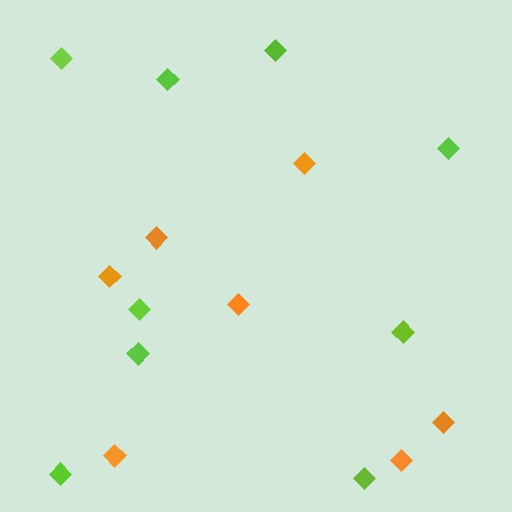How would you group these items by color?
There are 2 groups: one group of lime diamonds (9) and one group of orange diamonds (7).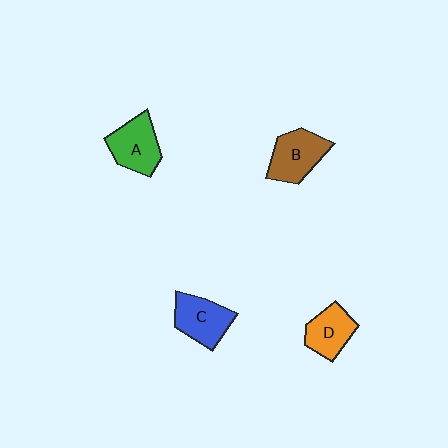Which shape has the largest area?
Shape B (brown).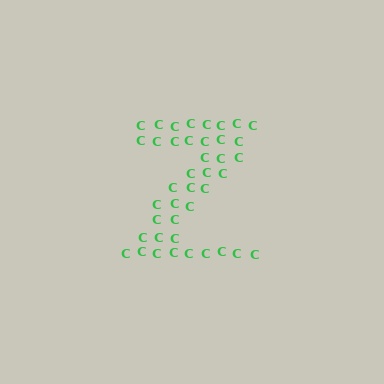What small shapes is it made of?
It is made of small letter C's.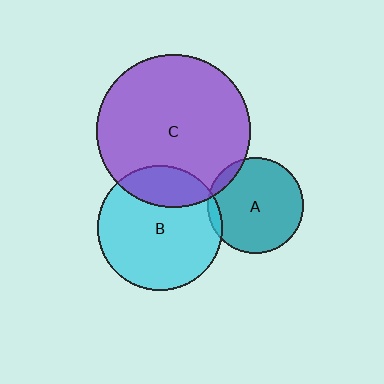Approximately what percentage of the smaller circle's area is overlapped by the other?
Approximately 25%.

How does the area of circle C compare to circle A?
Approximately 2.6 times.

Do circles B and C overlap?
Yes.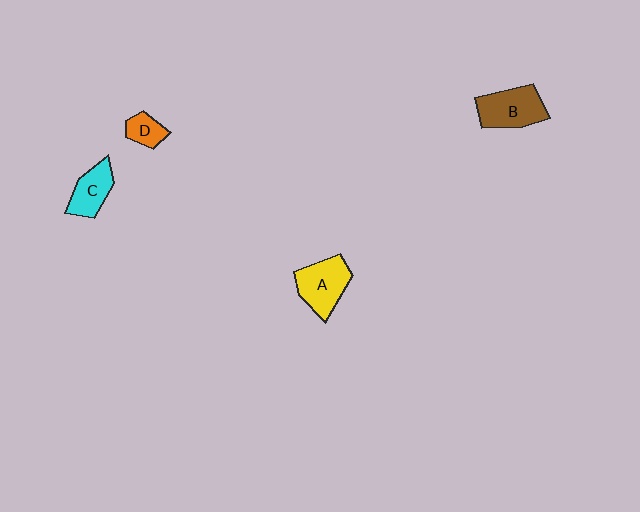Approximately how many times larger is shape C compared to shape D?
Approximately 1.6 times.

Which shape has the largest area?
Shape B (brown).